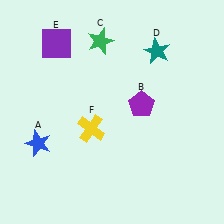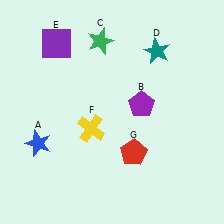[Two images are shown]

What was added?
A red pentagon (G) was added in Image 2.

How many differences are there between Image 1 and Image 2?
There is 1 difference between the two images.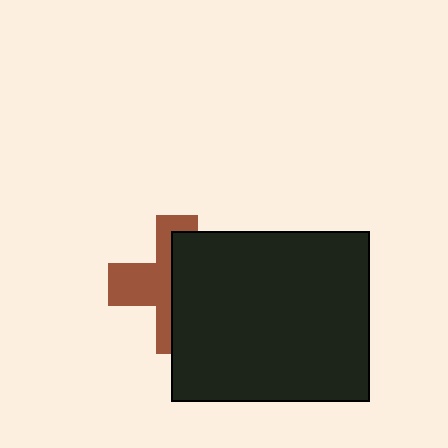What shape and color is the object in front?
The object in front is a black rectangle.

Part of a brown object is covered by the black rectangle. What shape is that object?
It is a cross.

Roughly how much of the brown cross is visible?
About half of it is visible (roughly 47%).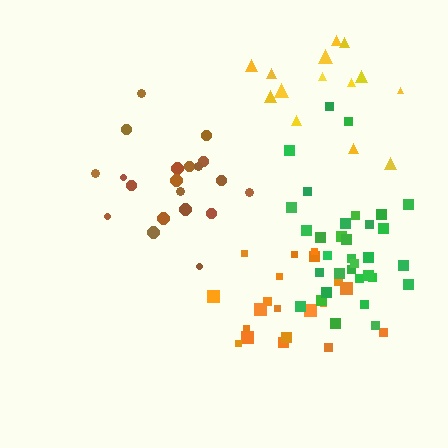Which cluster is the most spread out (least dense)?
Yellow.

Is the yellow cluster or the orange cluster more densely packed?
Orange.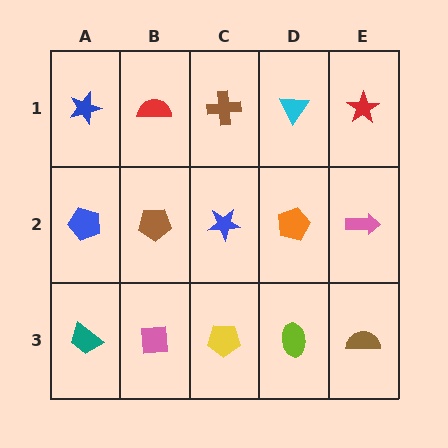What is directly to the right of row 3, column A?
A pink square.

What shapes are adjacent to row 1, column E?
A pink arrow (row 2, column E), a cyan triangle (row 1, column D).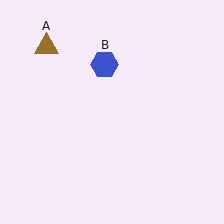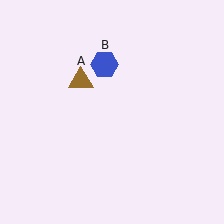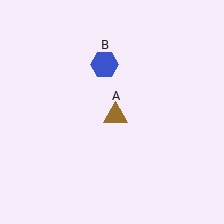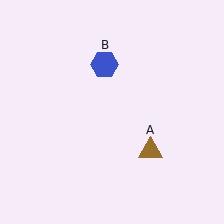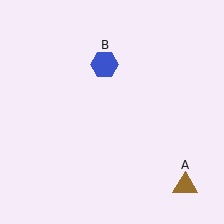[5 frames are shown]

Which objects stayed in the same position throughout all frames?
Blue hexagon (object B) remained stationary.